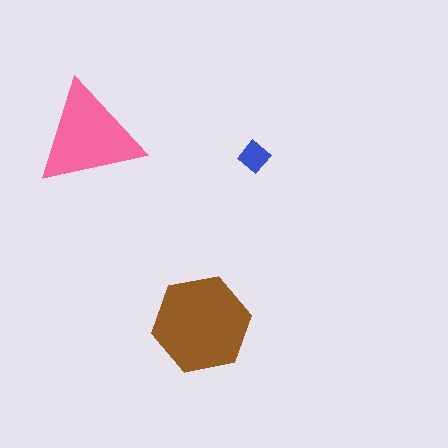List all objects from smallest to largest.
The blue diamond, the pink triangle, the brown hexagon.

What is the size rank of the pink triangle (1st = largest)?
2nd.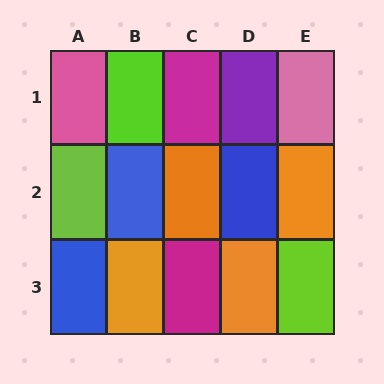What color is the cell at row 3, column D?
Orange.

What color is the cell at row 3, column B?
Orange.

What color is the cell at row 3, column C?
Magenta.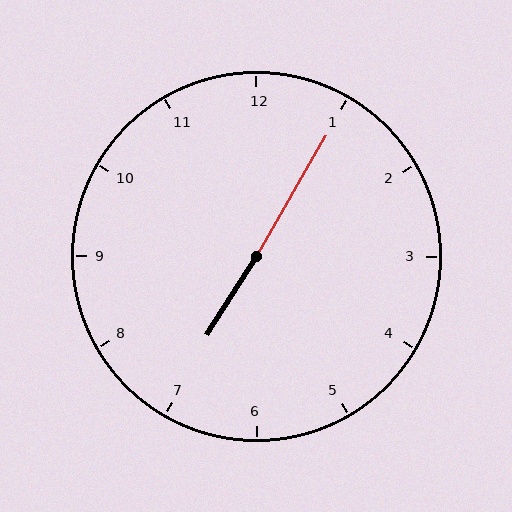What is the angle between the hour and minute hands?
Approximately 178 degrees.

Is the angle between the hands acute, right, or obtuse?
It is obtuse.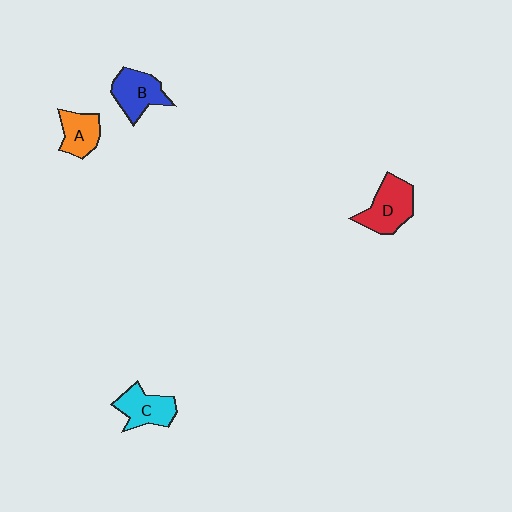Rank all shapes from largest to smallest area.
From largest to smallest: D (red), B (blue), C (cyan), A (orange).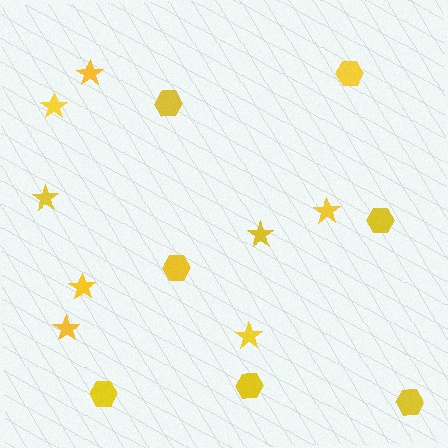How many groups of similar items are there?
There are 2 groups: one group of stars (8) and one group of hexagons (7).